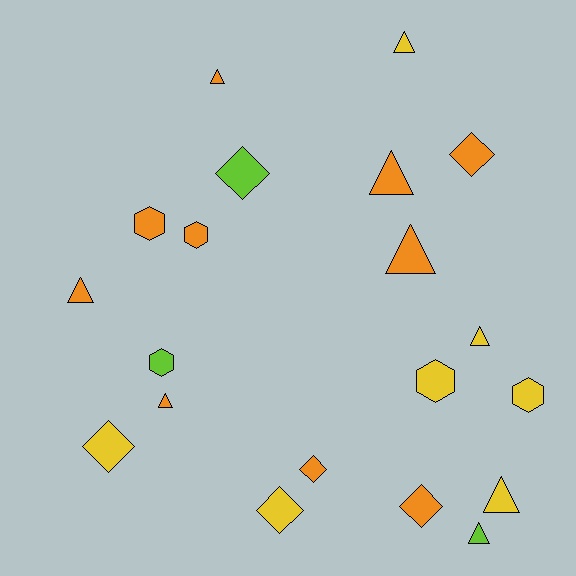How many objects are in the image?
There are 20 objects.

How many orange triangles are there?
There are 5 orange triangles.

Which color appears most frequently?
Orange, with 10 objects.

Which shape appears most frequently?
Triangle, with 9 objects.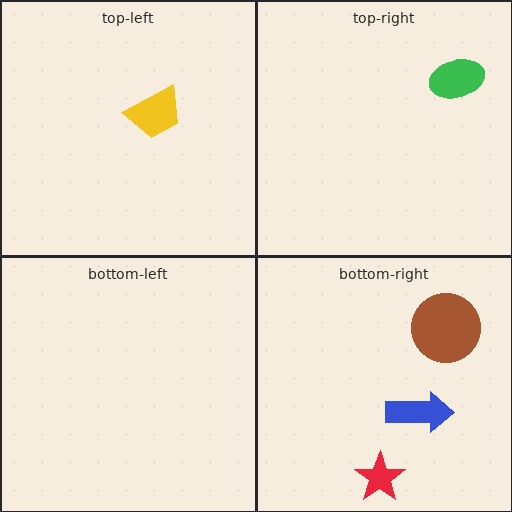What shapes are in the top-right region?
The green ellipse.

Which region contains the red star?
The bottom-right region.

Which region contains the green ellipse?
The top-right region.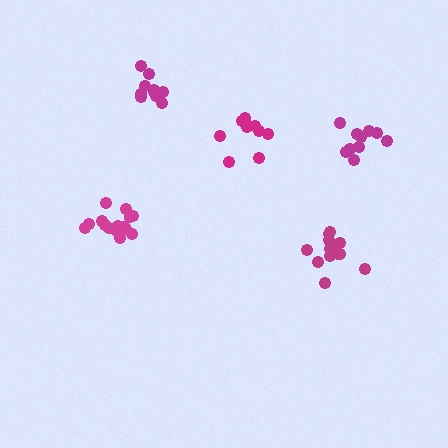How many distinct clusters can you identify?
There are 5 distinct clusters.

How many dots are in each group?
Group 1: 11 dots, Group 2: 14 dots, Group 3: 10 dots, Group 4: 10 dots, Group 5: 16 dots (61 total).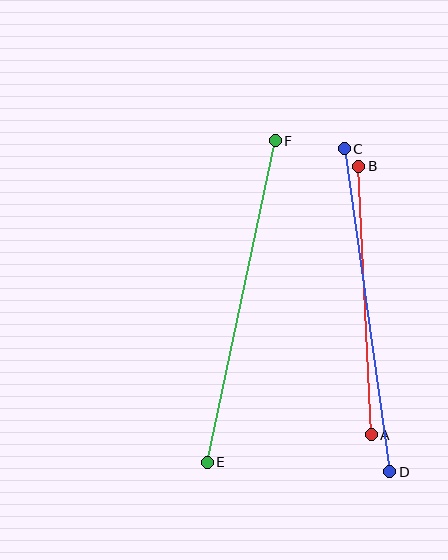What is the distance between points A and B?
The distance is approximately 269 pixels.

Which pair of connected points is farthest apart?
Points E and F are farthest apart.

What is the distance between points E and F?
The distance is approximately 329 pixels.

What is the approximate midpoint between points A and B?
The midpoint is at approximately (365, 300) pixels.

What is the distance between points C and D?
The distance is approximately 326 pixels.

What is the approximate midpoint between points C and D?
The midpoint is at approximately (367, 310) pixels.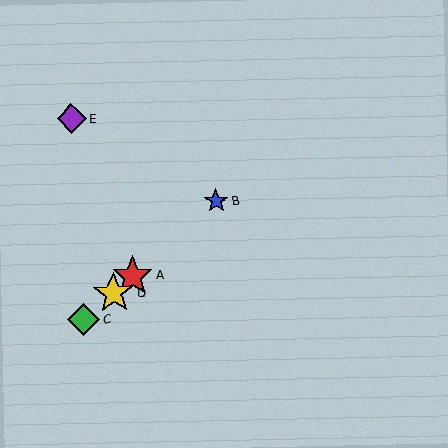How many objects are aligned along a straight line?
4 objects (A, B, C, D) are aligned along a straight line.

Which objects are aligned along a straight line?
Objects A, B, C, D are aligned along a straight line.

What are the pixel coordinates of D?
Object D is at (113, 293).